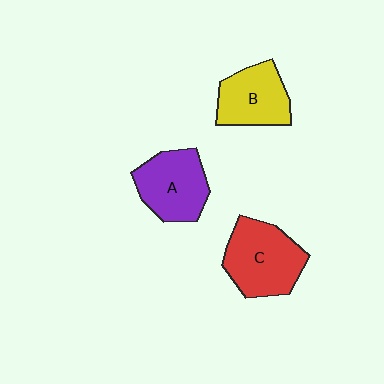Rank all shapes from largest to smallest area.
From largest to smallest: C (red), A (purple), B (yellow).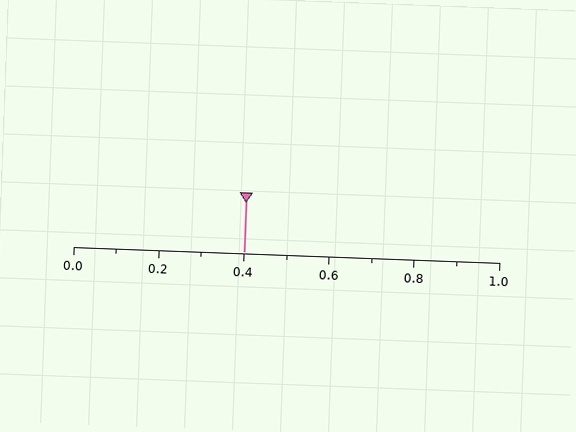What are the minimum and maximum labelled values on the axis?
The axis runs from 0.0 to 1.0.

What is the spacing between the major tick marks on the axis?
The major ticks are spaced 0.2 apart.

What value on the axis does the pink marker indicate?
The marker indicates approximately 0.4.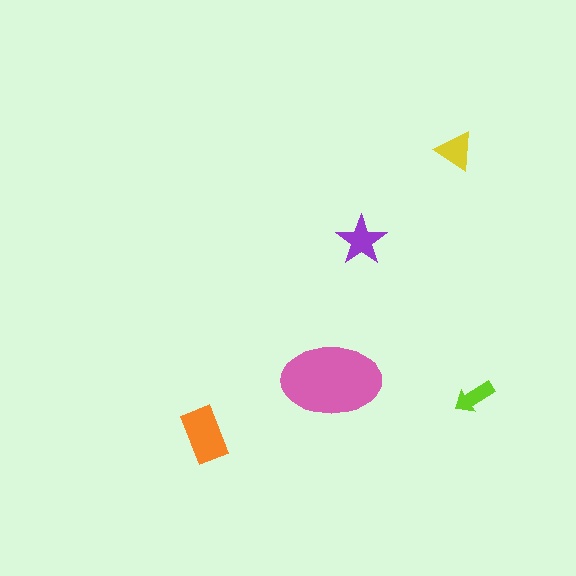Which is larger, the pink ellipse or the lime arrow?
The pink ellipse.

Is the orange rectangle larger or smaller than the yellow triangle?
Larger.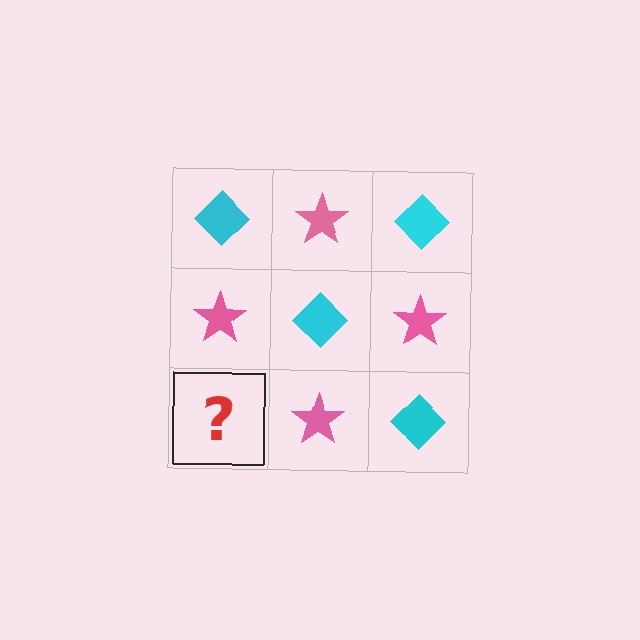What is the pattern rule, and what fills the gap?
The rule is that it alternates cyan diamond and pink star in a checkerboard pattern. The gap should be filled with a cyan diamond.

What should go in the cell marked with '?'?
The missing cell should contain a cyan diamond.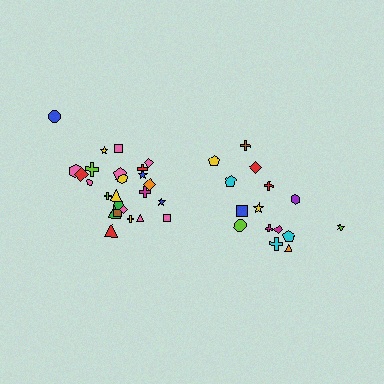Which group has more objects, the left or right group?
The left group.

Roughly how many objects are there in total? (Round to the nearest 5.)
Roughly 40 objects in total.